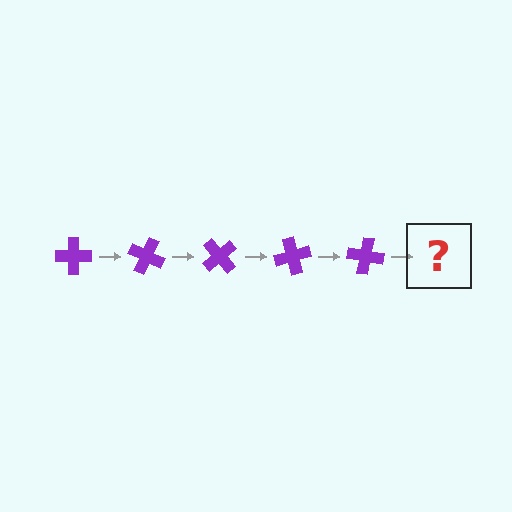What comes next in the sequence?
The next element should be a purple cross rotated 125 degrees.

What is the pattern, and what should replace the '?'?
The pattern is that the cross rotates 25 degrees each step. The '?' should be a purple cross rotated 125 degrees.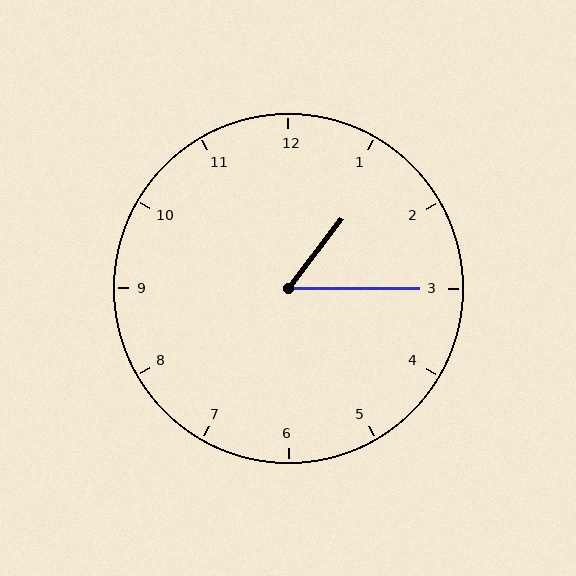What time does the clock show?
1:15.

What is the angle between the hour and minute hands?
Approximately 52 degrees.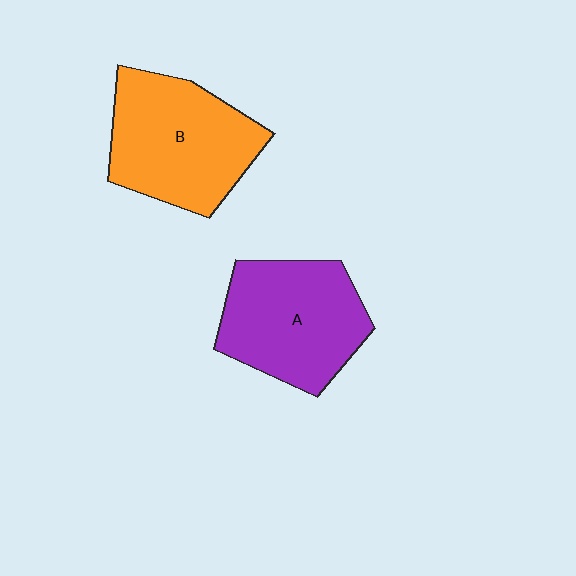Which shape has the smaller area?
Shape A (purple).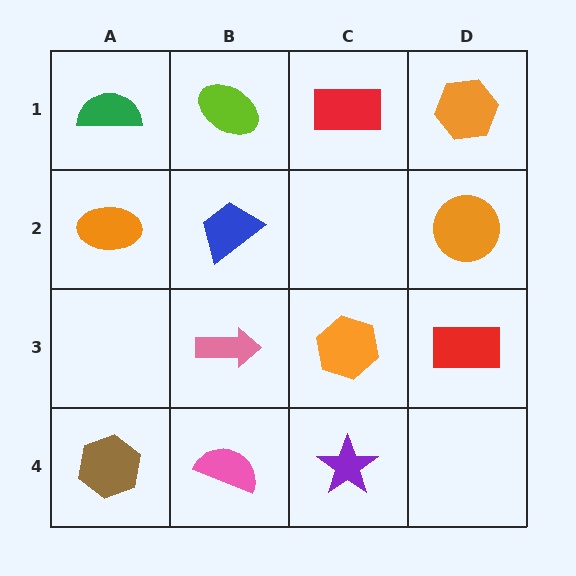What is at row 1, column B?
A lime ellipse.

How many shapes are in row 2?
3 shapes.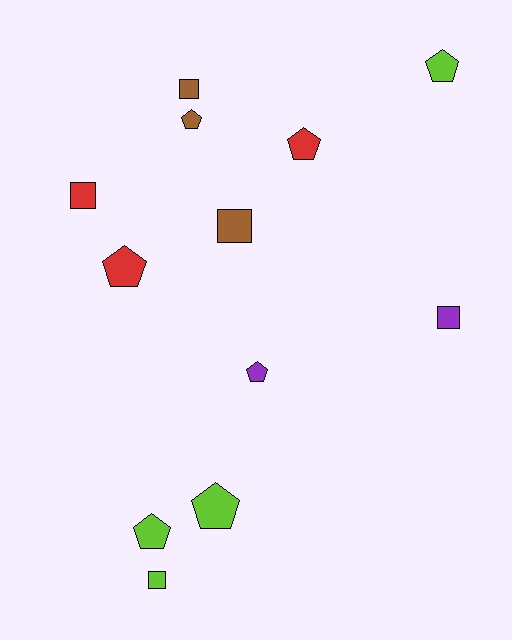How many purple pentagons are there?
There is 1 purple pentagon.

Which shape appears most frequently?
Pentagon, with 7 objects.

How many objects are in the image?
There are 12 objects.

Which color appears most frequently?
Lime, with 4 objects.